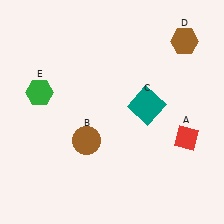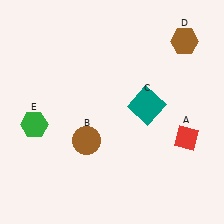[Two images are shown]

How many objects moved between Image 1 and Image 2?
1 object moved between the two images.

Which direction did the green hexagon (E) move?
The green hexagon (E) moved down.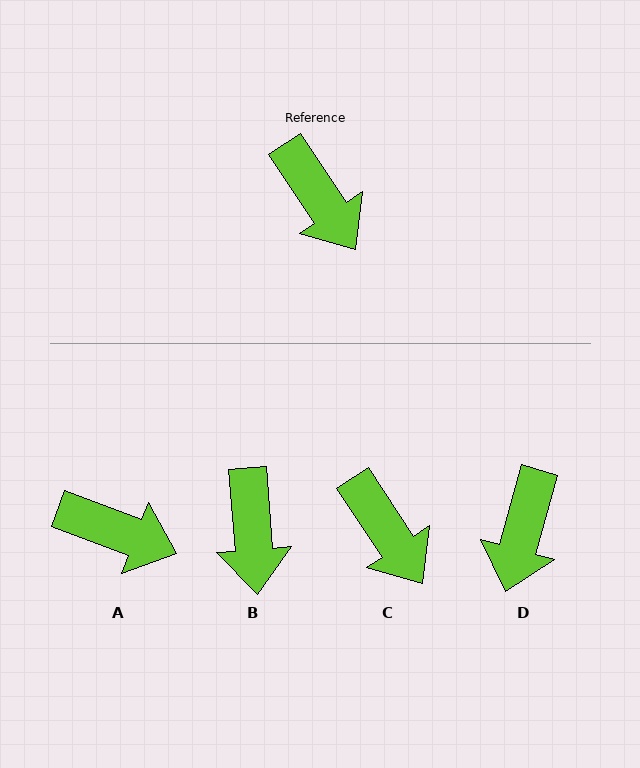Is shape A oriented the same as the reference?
No, it is off by about 36 degrees.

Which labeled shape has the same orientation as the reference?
C.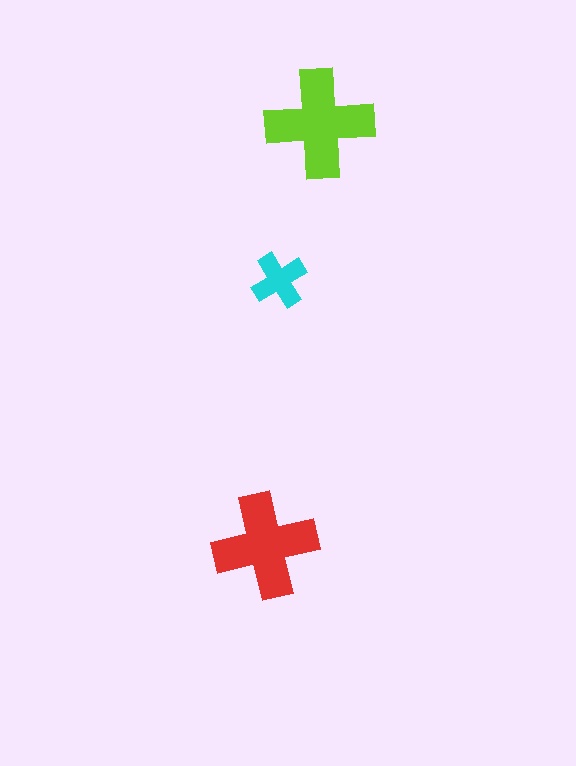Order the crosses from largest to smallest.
the lime one, the red one, the cyan one.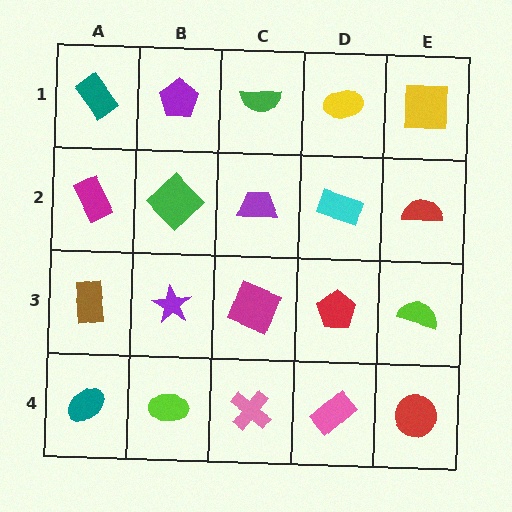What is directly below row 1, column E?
A red semicircle.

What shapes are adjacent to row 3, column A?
A magenta rectangle (row 2, column A), a teal ellipse (row 4, column A), a purple star (row 3, column B).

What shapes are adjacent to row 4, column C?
A magenta square (row 3, column C), a lime ellipse (row 4, column B), a pink rectangle (row 4, column D).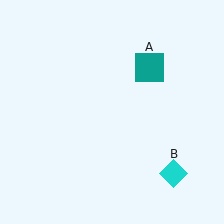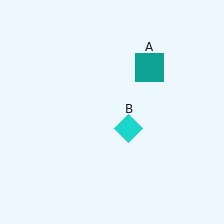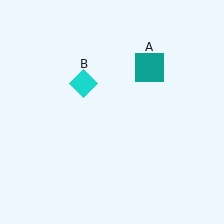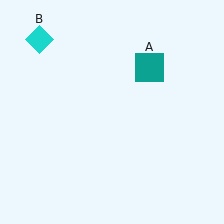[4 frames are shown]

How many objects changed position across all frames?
1 object changed position: cyan diamond (object B).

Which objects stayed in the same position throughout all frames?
Teal square (object A) remained stationary.